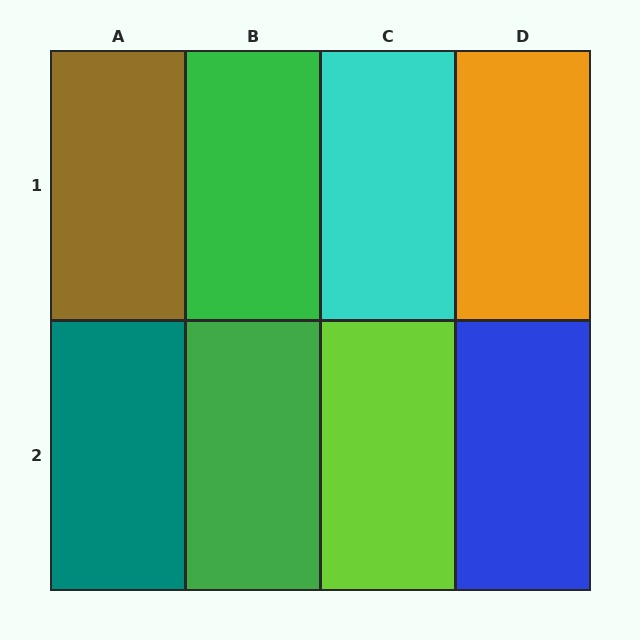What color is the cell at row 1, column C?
Cyan.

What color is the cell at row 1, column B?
Green.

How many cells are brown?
1 cell is brown.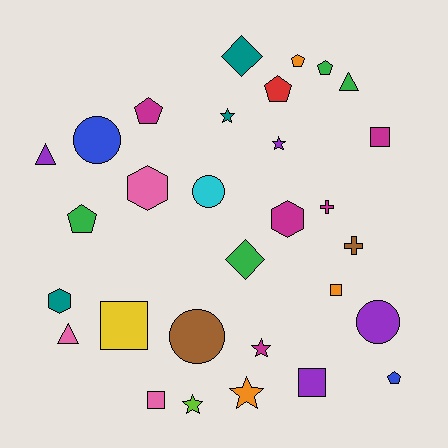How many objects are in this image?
There are 30 objects.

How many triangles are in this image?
There are 3 triangles.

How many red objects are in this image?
There is 1 red object.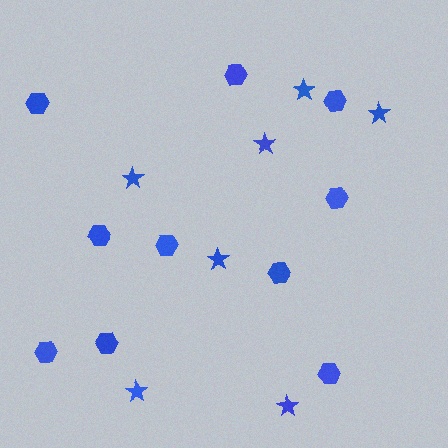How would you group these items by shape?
There are 2 groups: one group of stars (7) and one group of hexagons (10).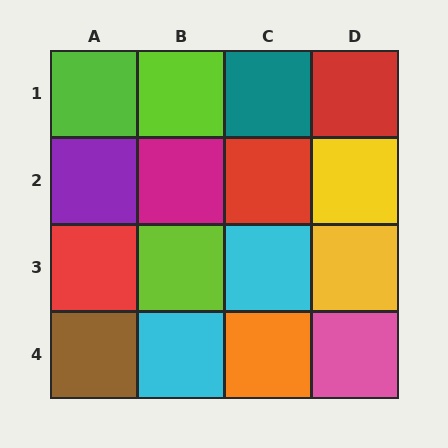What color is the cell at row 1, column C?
Teal.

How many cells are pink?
1 cell is pink.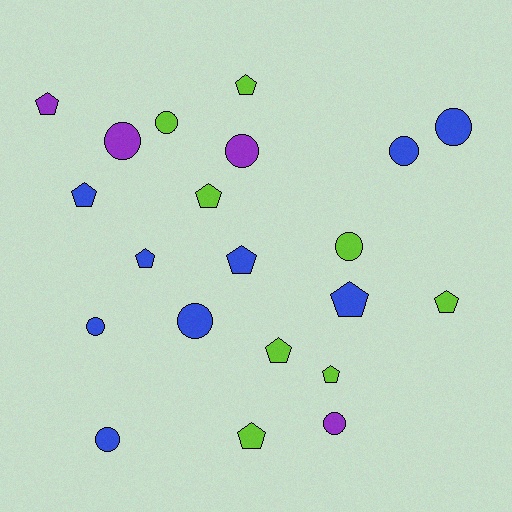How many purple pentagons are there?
There is 1 purple pentagon.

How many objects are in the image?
There are 21 objects.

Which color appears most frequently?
Blue, with 9 objects.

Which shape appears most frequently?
Pentagon, with 11 objects.